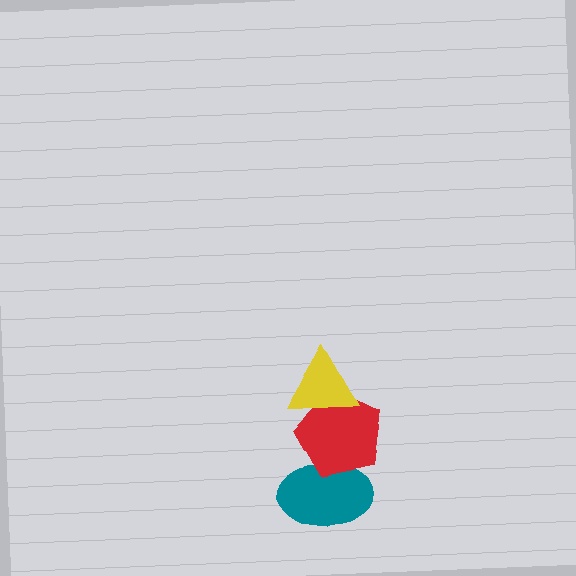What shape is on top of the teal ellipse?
The red pentagon is on top of the teal ellipse.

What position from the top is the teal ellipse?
The teal ellipse is 3rd from the top.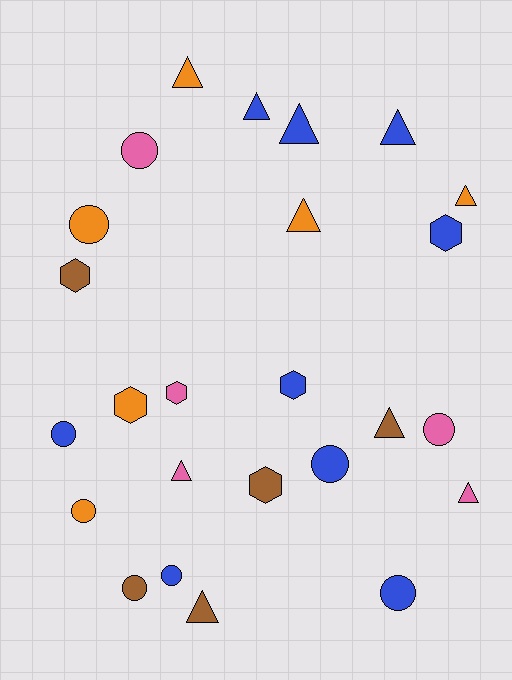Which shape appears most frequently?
Triangle, with 10 objects.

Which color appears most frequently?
Blue, with 9 objects.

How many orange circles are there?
There are 2 orange circles.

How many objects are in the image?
There are 25 objects.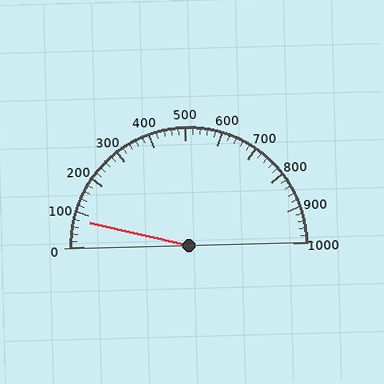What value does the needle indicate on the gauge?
The needle indicates approximately 80.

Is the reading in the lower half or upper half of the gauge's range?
The reading is in the lower half of the range (0 to 1000).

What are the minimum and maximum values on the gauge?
The gauge ranges from 0 to 1000.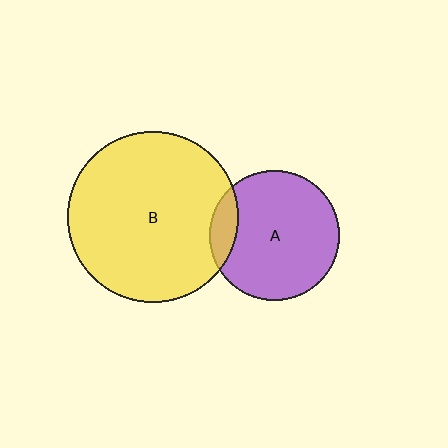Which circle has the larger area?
Circle B (yellow).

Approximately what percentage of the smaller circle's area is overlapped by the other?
Approximately 10%.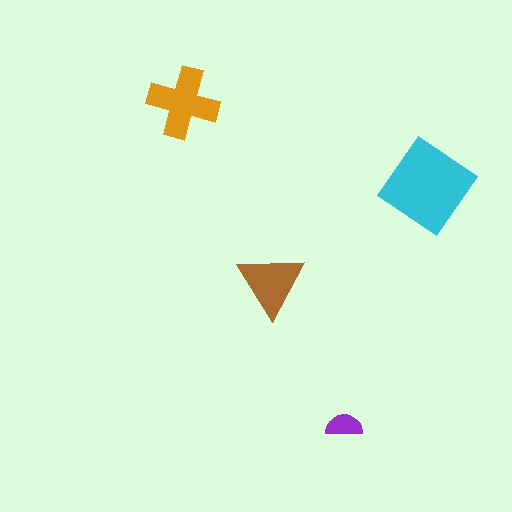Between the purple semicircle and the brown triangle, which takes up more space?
The brown triangle.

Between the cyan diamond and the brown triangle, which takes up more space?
The cyan diamond.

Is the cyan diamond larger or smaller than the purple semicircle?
Larger.